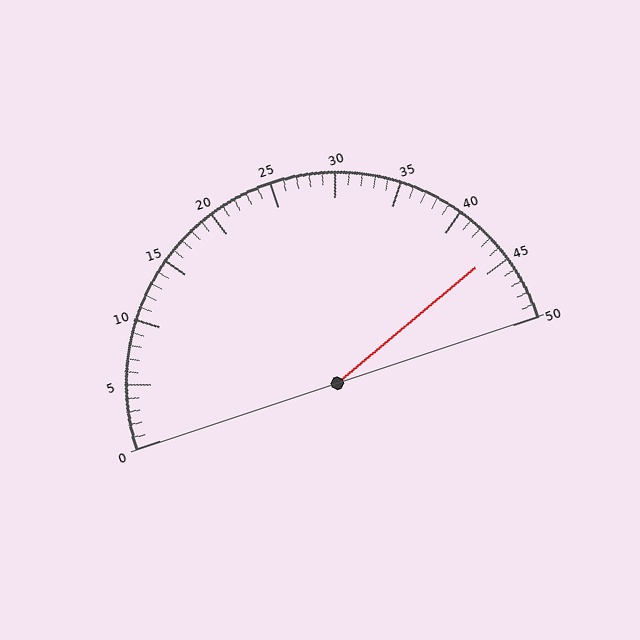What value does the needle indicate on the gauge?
The needle indicates approximately 44.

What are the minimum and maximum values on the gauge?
The gauge ranges from 0 to 50.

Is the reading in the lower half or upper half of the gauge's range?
The reading is in the upper half of the range (0 to 50).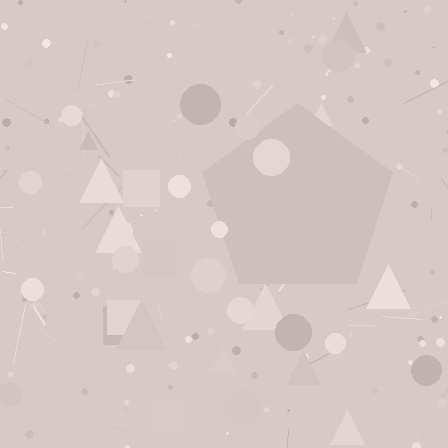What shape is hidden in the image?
A pentagon is hidden in the image.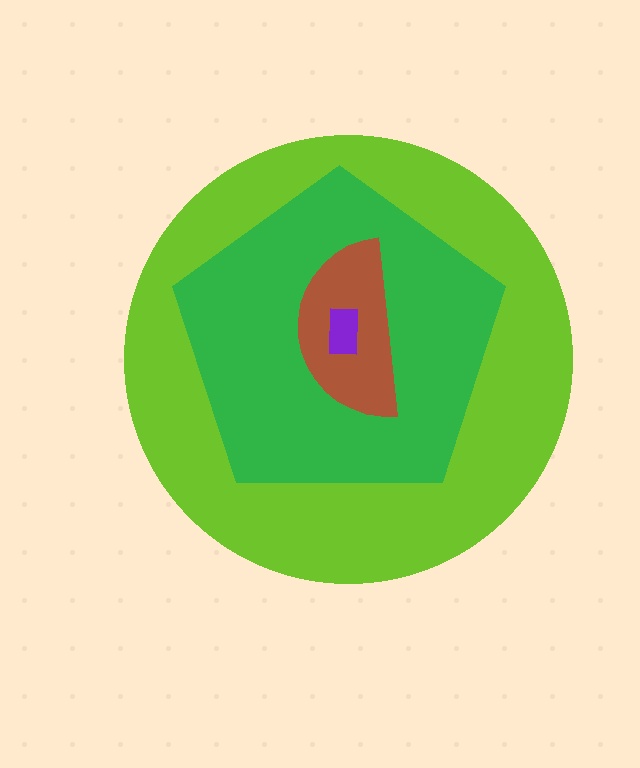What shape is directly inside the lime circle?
The green pentagon.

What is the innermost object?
The purple rectangle.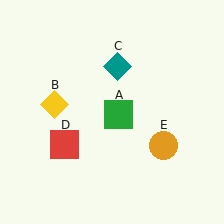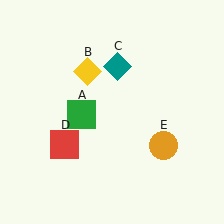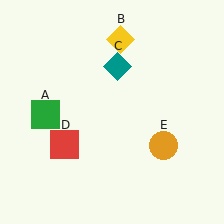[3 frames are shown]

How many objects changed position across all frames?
2 objects changed position: green square (object A), yellow diamond (object B).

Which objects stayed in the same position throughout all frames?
Teal diamond (object C) and red square (object D) and orange circle (object E) remained stationary.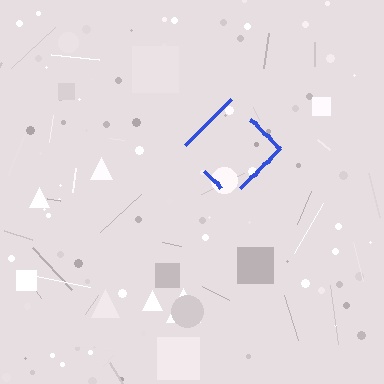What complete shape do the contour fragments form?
The contour fragments form a diamond.